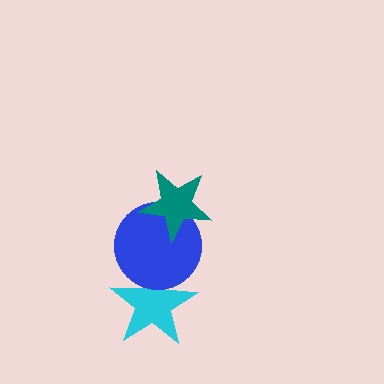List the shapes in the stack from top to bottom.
From top to bottom: the teal star, the blue circle, the cyan star.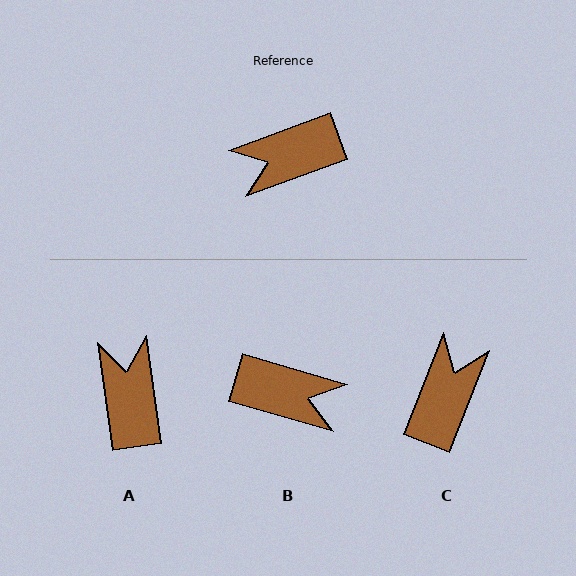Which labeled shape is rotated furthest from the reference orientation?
B, about 144 degrees away.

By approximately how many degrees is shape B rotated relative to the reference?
Approximately 144 degrees counter-clockwise.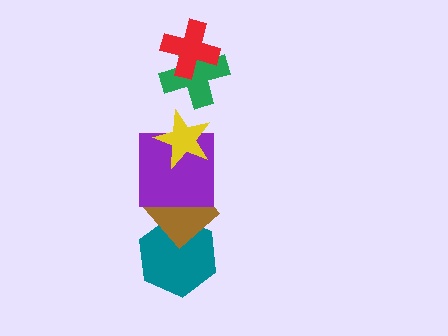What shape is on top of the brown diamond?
The purple square is on top of the brown diamond.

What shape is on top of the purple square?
The yellow star is on top of the purple square.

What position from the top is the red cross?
The red cross is 1st from the top.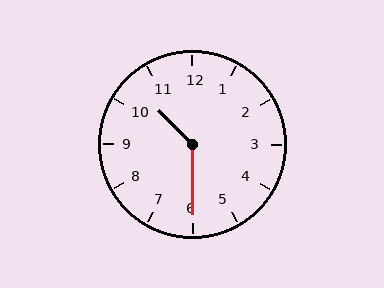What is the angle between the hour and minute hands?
Approximately 135 degrees.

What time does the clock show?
10:30.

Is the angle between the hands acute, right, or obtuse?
It is obtuse.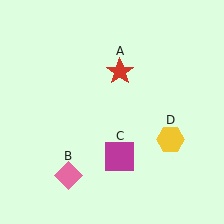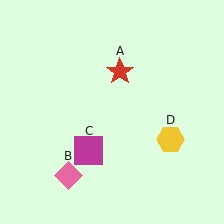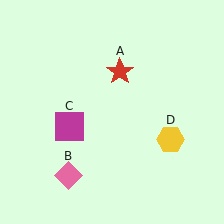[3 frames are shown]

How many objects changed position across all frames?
1 object changed position: magenta square (object C).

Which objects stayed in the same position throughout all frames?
Red star (object A) and pink diamond (object B) and yellow hexagon (object D) remained stationary.